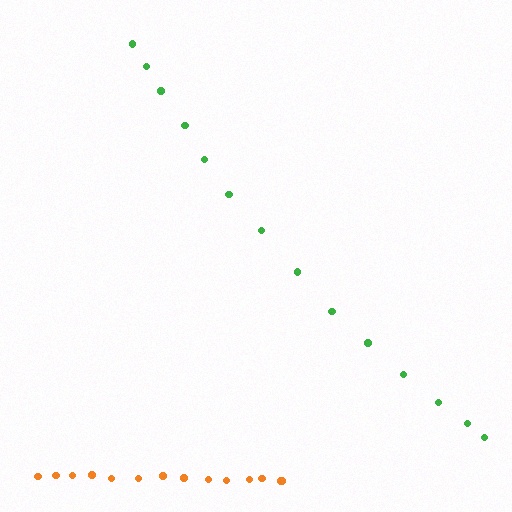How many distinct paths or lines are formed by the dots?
There are 2 distinct paths.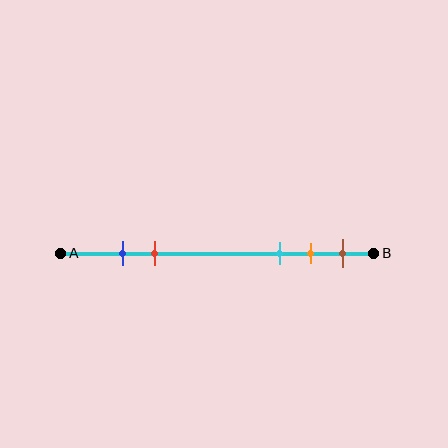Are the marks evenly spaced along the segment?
No, the marks are not evenly spaced.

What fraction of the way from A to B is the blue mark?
The blue mark is approximately 20% (0.2) of the way from A to B.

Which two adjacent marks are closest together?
The blue and red marks are the closest adjacent pair.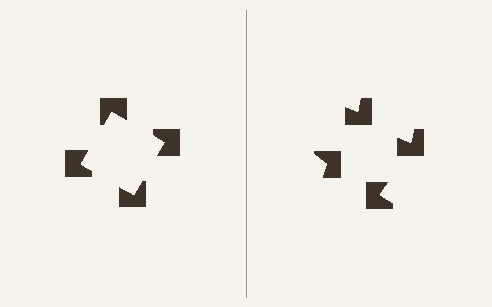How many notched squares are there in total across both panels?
8 — 4 on each side.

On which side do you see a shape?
An illusory square appears on the left side. On the right side the wedge cuts are rotated, so no coherent shape forms.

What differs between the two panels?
The notched squares are positioned identically on both sides; only the wedge orientations differ. On the left they align to a square; on the right they are misaligned.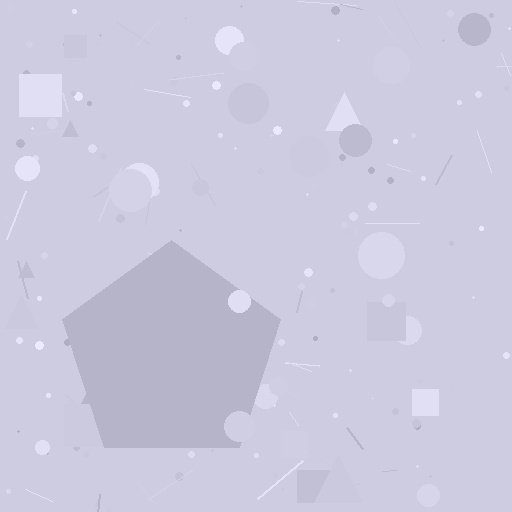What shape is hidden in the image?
A pentagon is hidden in the image.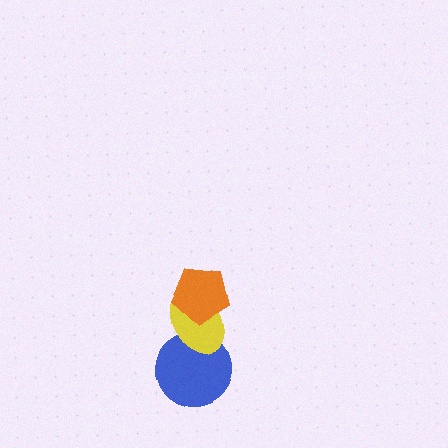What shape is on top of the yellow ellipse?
The orange pentagon is on top of the yellow ellipse.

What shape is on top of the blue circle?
The yellow ellipse is on top of the blue circle.